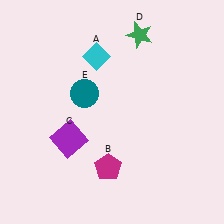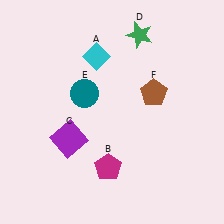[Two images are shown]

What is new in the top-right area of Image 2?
A brown pentagon (F) was added in the top-right area of Image 2.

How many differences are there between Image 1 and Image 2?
There is 1 difference between the two images.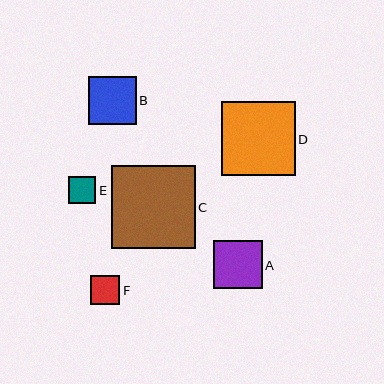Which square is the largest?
Square C is the largest with a size of approximately 83 pixels.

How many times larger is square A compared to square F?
Square A is approximately 1.7 times the size of square F.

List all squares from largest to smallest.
From largest to smallest: C, D, A, B, F, E.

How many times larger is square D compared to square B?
Square D is approximately 1.5 times the size of square B.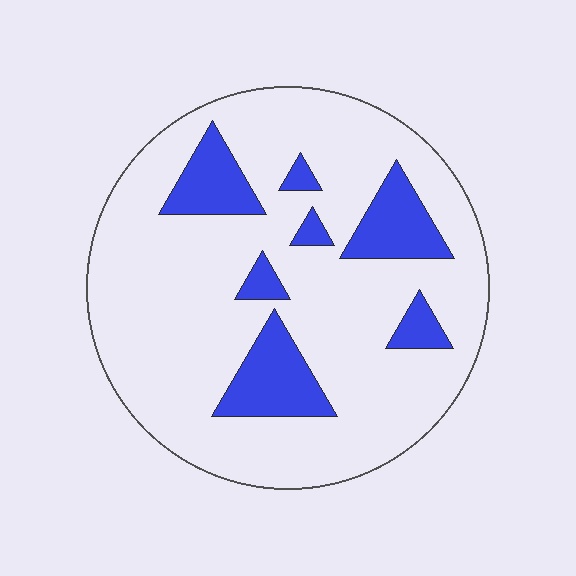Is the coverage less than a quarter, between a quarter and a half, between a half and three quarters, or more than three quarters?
Less than a quarter.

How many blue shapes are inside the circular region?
7.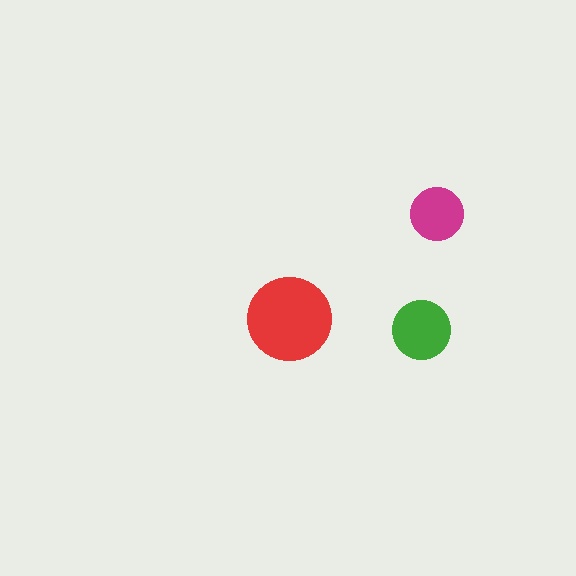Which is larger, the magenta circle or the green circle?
The green one.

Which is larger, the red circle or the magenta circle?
The red one.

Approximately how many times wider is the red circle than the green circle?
About 1.5 times wider.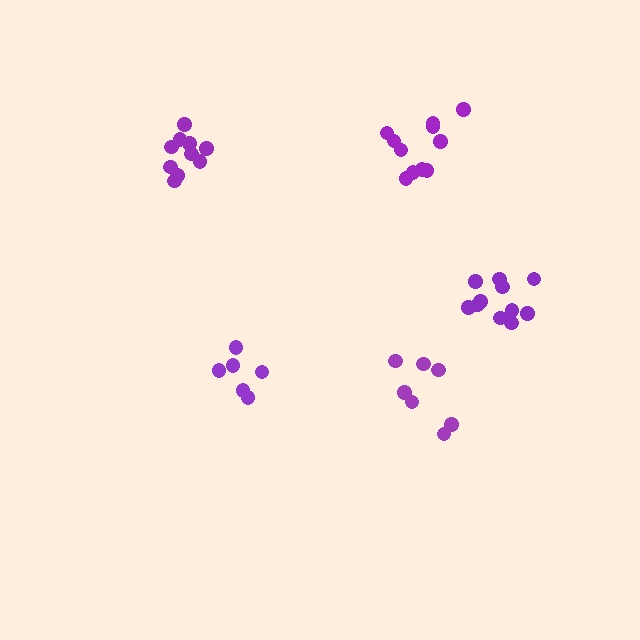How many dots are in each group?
Group 1: 6 dots, Group 2: 10 dots, Group 3: 11 dots, Group 4: 11 dots, Group 5: 7 dots (45 total).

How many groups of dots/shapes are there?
There are 5 groups.